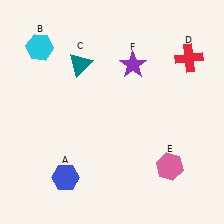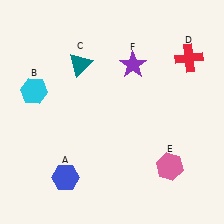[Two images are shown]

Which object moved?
The cyan hexagon (B) moved down.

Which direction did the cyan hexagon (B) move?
The cyan hexagon (B) moved down.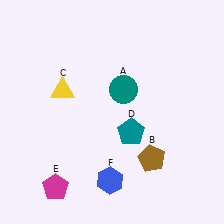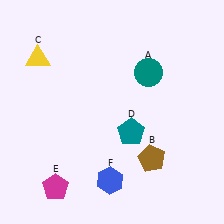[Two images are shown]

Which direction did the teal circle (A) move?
The teal circle (A) moved right.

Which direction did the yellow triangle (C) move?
The yellow triangle (C) moved up.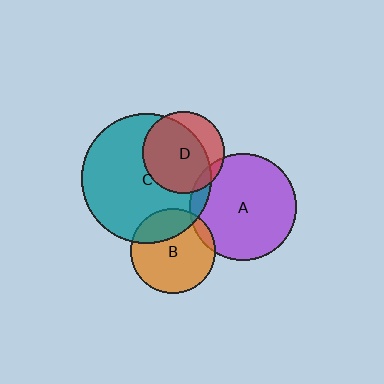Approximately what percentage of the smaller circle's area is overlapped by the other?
Approximately 10%.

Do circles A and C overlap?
Yes.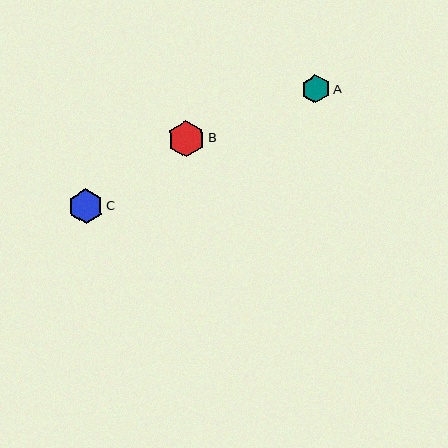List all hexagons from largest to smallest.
From largest to smallest: B, C, A.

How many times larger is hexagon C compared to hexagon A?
Hexagon C is approximately 1.2 times the size of hexagon A.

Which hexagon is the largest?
Hexagon B is the largest with a size of approximately 36 pixels.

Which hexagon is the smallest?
Hexagon A is the smallest with a size of approximately 28 pixels.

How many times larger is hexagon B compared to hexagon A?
Hexagon B is approximately 1.3 times the size of hexagon A.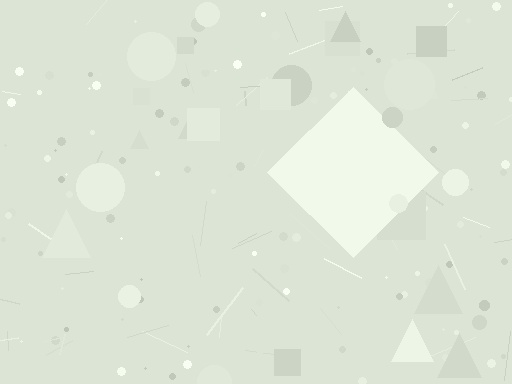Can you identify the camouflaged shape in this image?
The camouflaged shape is a diamond.